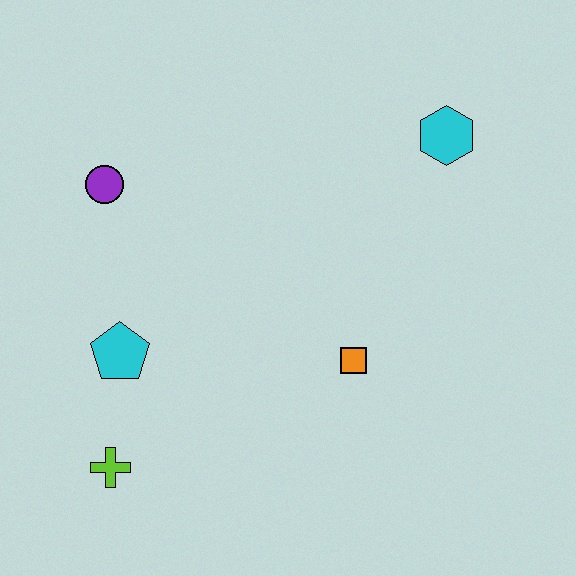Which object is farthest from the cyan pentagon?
The cyan hexagon is farthest from the cyan pentagon.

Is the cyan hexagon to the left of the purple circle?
No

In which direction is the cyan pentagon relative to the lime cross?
The cyan pentagon is above the lime cross.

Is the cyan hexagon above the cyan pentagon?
Yes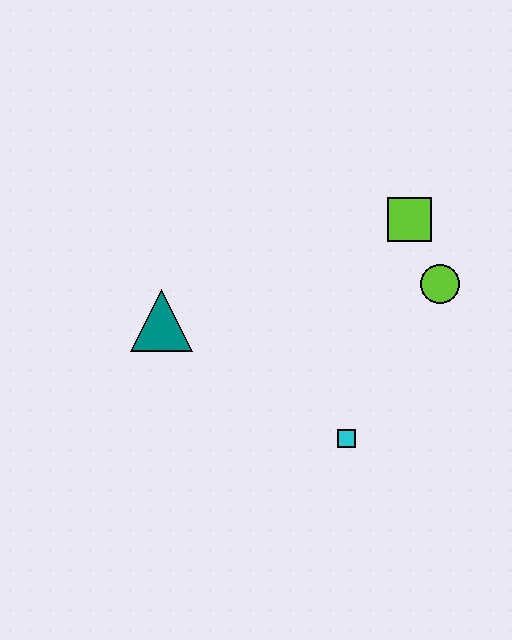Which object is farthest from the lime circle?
The teal triangle is farthest from the lime circle.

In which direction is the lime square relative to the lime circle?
The lime square is above the lime circle.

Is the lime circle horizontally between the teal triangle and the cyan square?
No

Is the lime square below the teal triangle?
No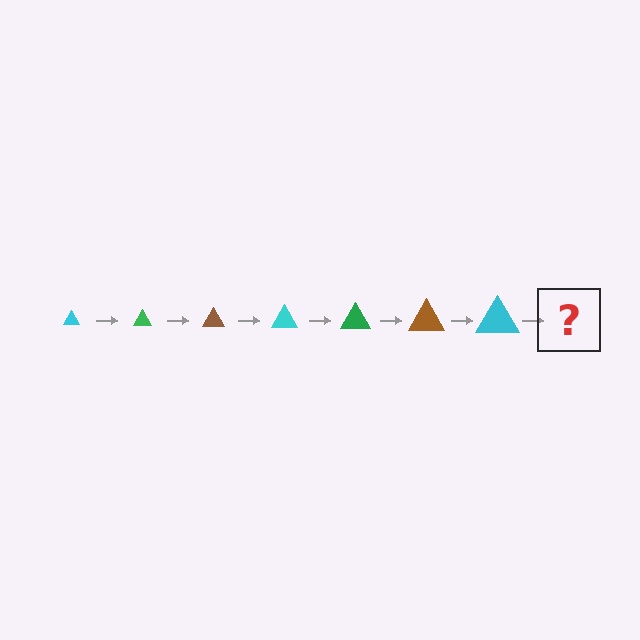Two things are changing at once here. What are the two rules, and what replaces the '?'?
The two rules are that the triangle grows larger each step and the color cycles through cyan, green, and brown. The '?' should be a green triangle, larger than the previous one.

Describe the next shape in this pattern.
It should be a green triangle, larger than the previous one.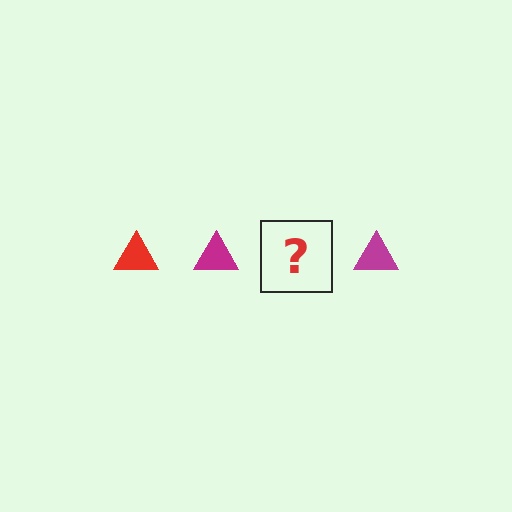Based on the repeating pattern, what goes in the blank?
The blank should be a red triangle.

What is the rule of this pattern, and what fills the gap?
The rule is that the pattern cycles through red, magenta triangles. The gap should be filled with a red triangle.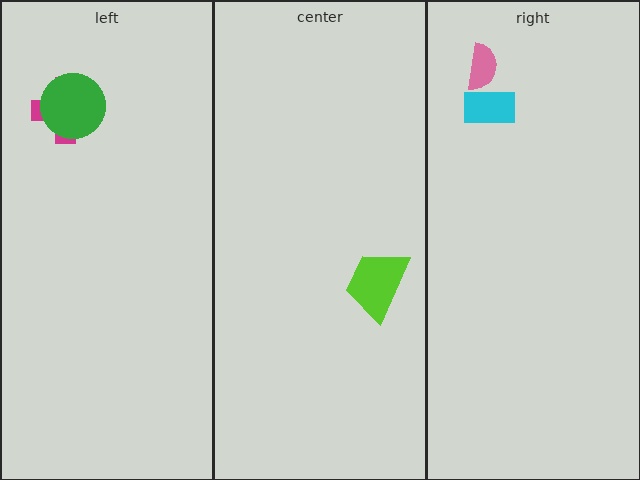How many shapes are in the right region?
2.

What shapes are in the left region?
The magenta cross, the green circle.